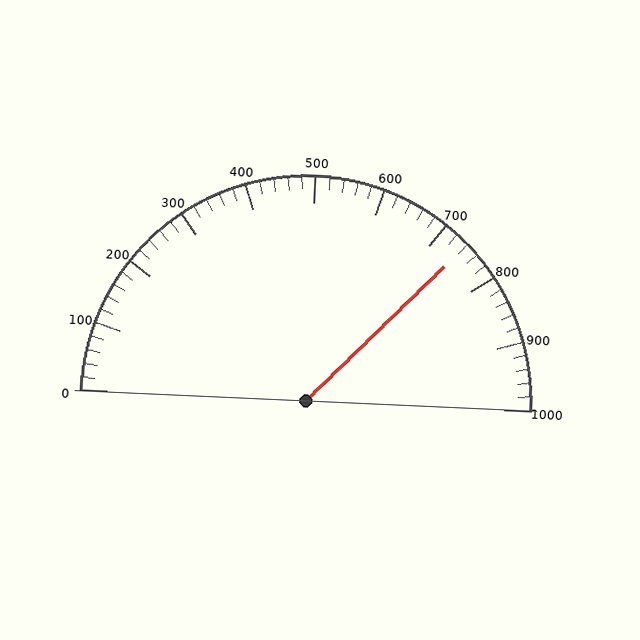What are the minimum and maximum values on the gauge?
The gauge ranges from 0 to 1000.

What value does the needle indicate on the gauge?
The needle indicates approximately 740.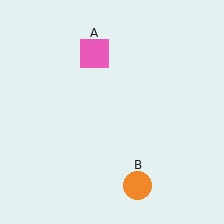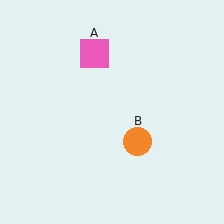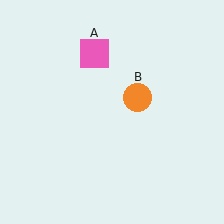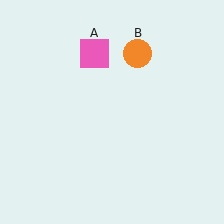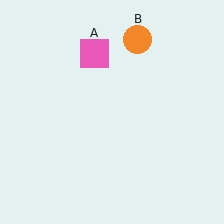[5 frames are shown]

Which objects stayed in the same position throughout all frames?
Pink square (object A) remained stationary.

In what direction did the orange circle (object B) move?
The orange circle (object B) moved up.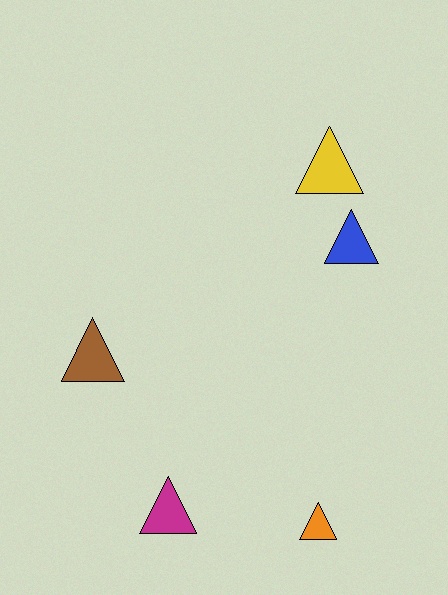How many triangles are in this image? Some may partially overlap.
There are 5 triangles.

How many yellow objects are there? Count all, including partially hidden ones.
There is 1 yellow object.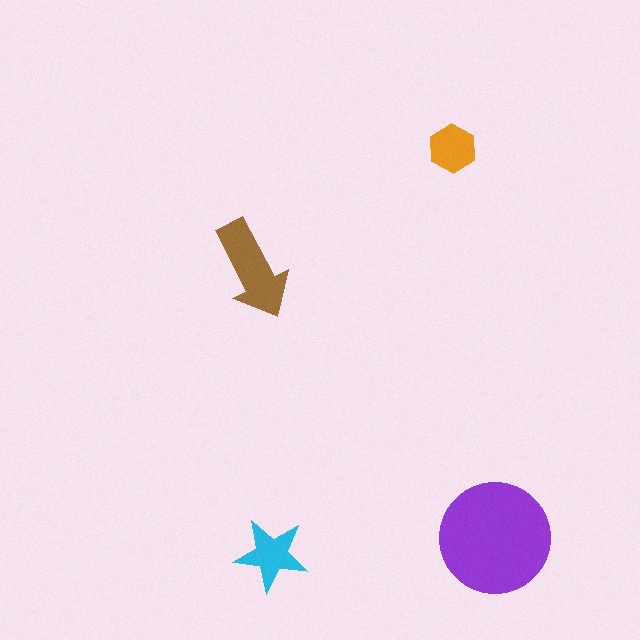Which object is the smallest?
The orange hexagon.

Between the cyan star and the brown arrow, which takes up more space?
The brown arrow.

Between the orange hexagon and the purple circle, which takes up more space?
The purple circle.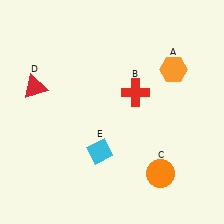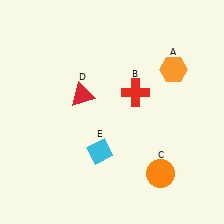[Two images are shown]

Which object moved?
The red triangle (D) moved right.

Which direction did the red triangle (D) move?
The red triangle (D) moved right.